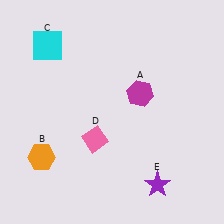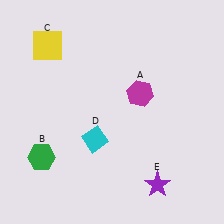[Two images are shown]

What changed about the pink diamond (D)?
In Image 1, D is pink. In Image 2, it changed to cyan.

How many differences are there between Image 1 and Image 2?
There are 3 differences between the two images.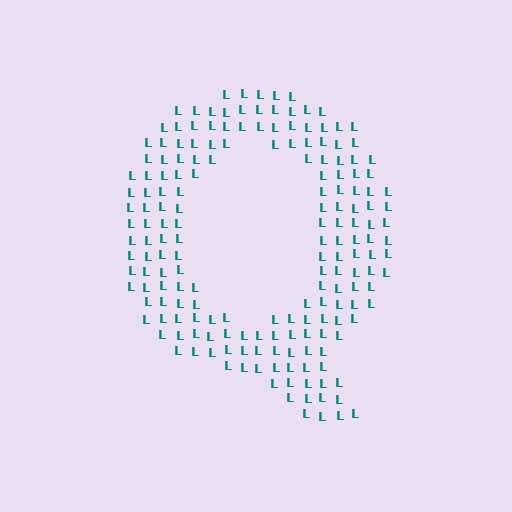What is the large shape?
The large shape is the letter Q.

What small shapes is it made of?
It is made of small letter L's.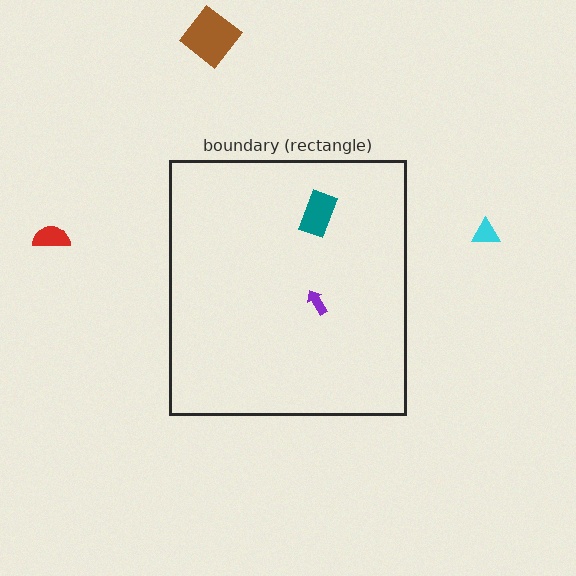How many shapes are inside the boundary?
2 inside, 3 outside.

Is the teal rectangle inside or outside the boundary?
Inside.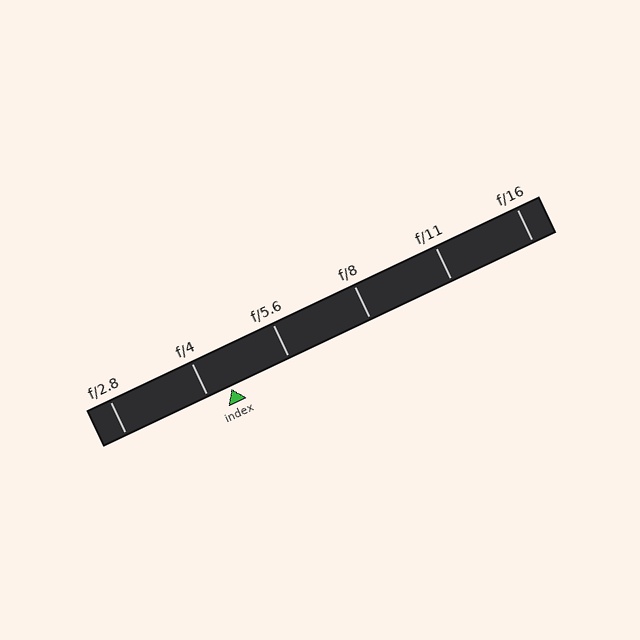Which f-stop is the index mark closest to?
The index mark is closest to f/4.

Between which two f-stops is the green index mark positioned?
The index mark is between f/4 and f/5.6.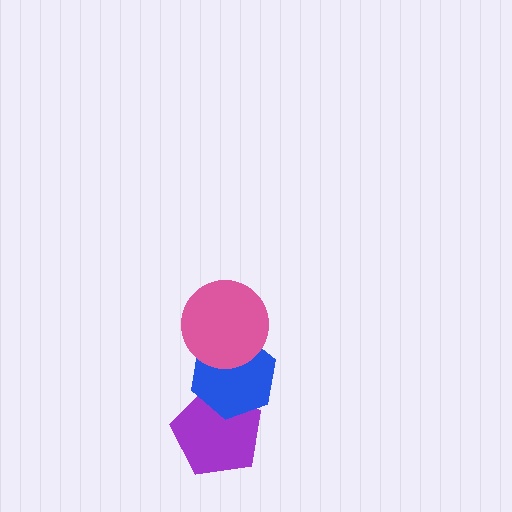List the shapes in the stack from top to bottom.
From top to bottom: the pink circle, the blue hexagon, the purple pentagon.